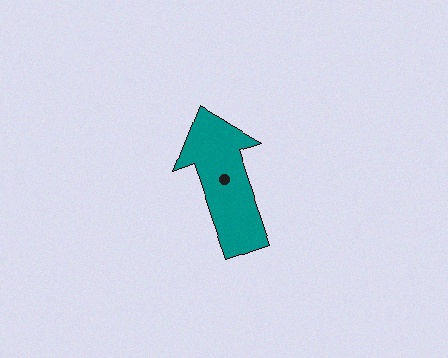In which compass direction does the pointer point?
North.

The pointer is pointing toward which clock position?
Roughly 11 o'clock.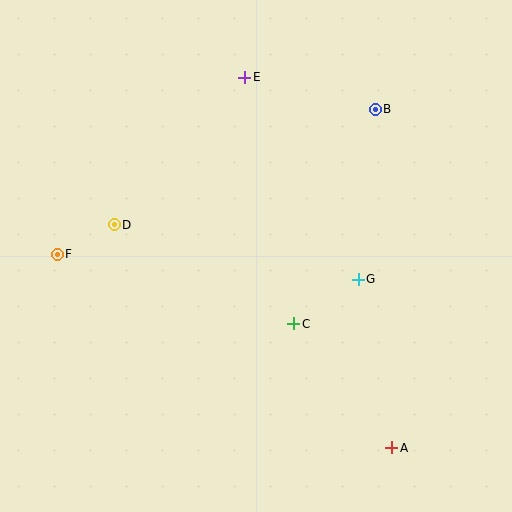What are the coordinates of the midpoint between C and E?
The midpoint between C and E is at (269, 201).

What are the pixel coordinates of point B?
Point B is at (375, 109).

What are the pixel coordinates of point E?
Point E is at (245, 77).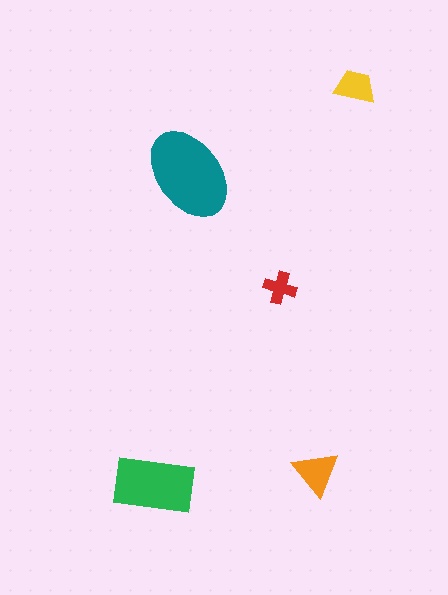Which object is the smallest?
The red cross.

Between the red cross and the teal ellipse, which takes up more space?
The teal ellipse.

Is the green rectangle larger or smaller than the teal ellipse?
Smaller.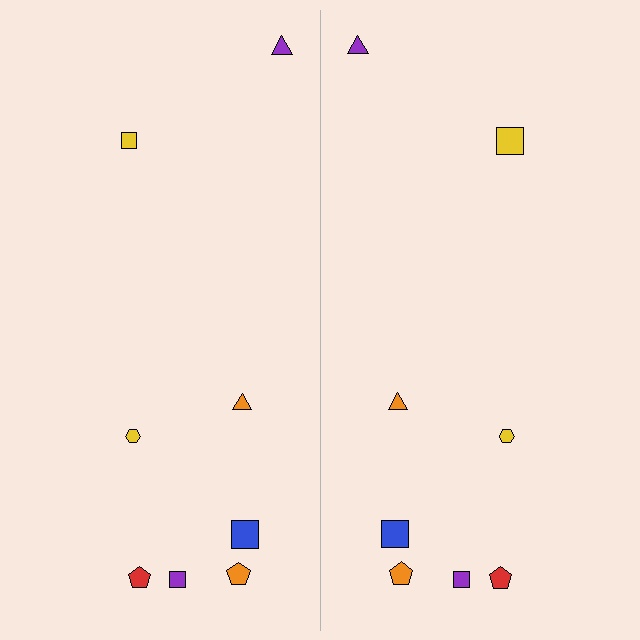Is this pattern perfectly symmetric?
No, the pattern is not perfectly symmetric. The yellow square on the right side has a different size than its mirror counterpart.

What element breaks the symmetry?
The yellow square on the right side has a different size than its mirror counterpart.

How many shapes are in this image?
There are 16 shapes in this image.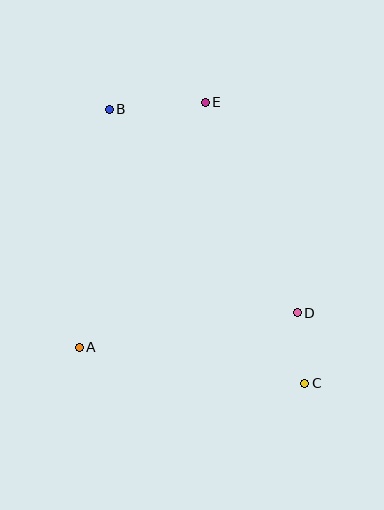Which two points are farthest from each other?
Points B and C are farthest from each other.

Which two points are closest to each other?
Points C and D are closest to each other.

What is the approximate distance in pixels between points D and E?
The distance between D and E is approximately 230 pixels.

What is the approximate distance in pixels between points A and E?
The distance between A and E is approximately 276 pixels.